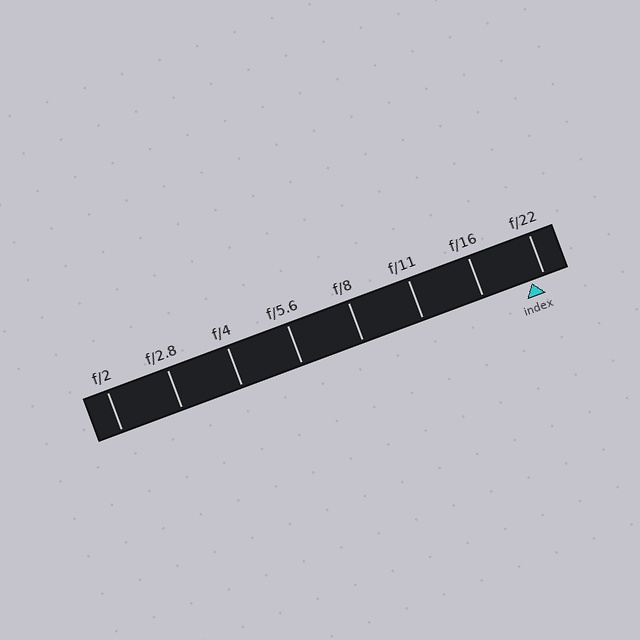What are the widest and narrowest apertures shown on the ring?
The widest aperture shown is f/2 and the narrowest is f/22.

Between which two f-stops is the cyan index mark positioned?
The index mark is between f/16 and f/22.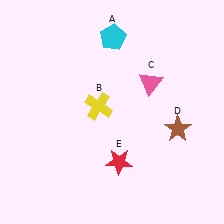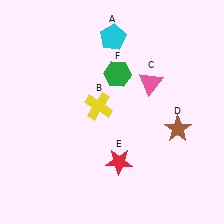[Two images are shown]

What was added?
A green hexagon (F) was added in Image 2.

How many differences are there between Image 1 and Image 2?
There is 1 difference between the two images.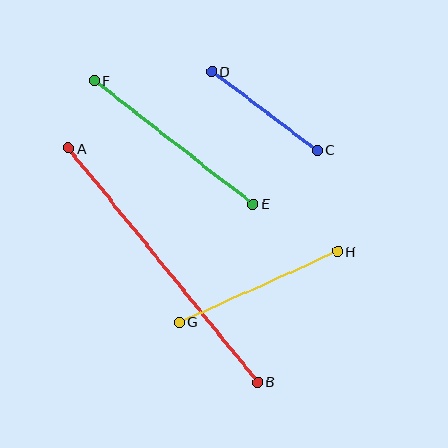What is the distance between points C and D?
The distance is approximately 132 pixels.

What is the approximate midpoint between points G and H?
The midpoint is at approximately (258, 287) pixels.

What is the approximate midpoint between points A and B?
The midpoint is at approximately (163, 265) pixels.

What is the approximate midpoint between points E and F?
The midpoint is at approximately (174, 142) pixels.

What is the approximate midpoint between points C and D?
The midpoint is at approximately (264, 111) pixels.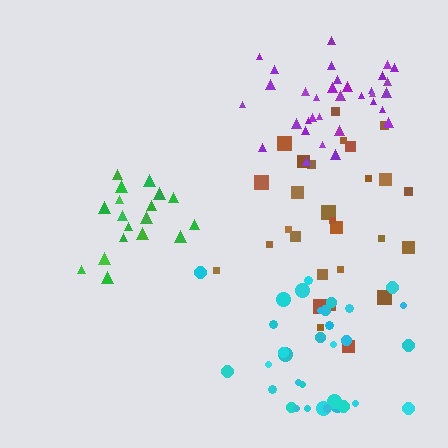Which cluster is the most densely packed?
Purple.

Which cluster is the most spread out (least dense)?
Brown.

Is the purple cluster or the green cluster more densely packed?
Purple.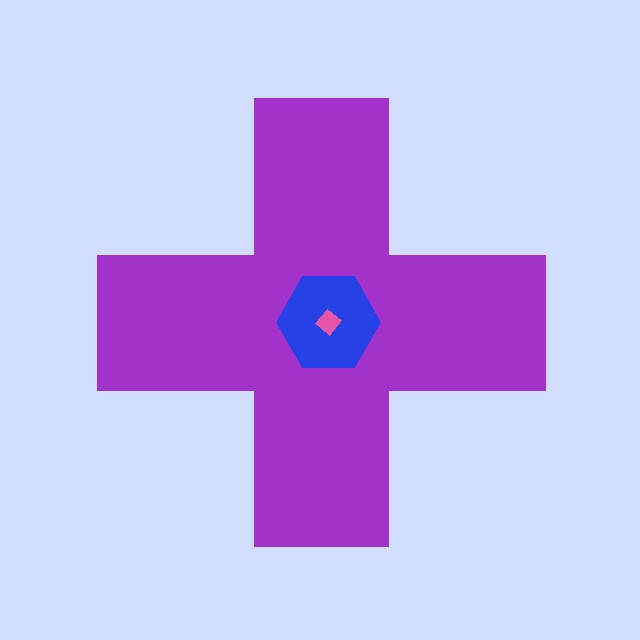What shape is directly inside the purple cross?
The blue hexagon.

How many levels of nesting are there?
3.